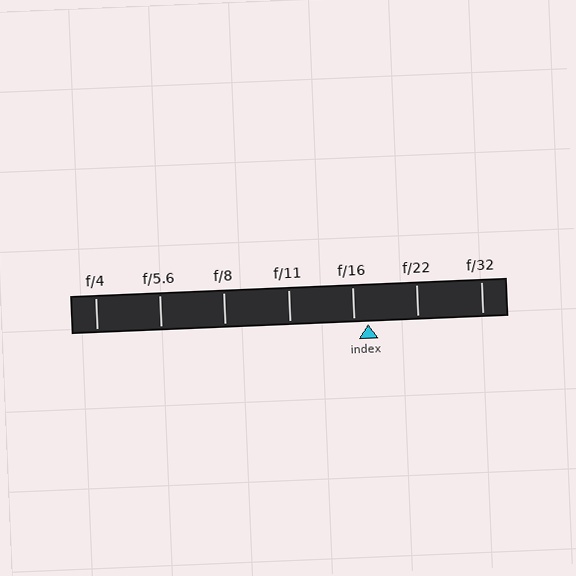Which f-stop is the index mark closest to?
The index mark is closest to f/16.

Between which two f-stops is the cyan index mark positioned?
The index mark is between f/16 and f/22.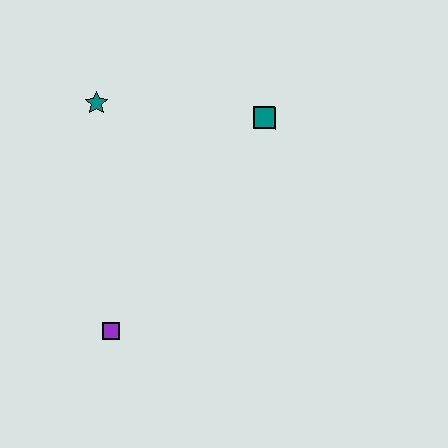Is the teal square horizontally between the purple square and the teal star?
No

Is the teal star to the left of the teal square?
Yes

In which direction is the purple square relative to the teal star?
The purple square is below the teal star.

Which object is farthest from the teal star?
The purple square is farthest from the teal star.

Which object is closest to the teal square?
The teal star is closest to the teal square.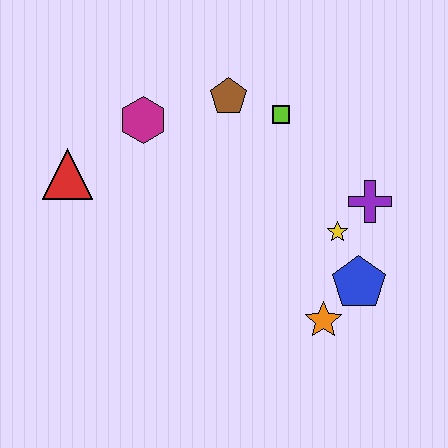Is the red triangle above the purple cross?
Yes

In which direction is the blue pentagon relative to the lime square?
The blue pentagon is below the lime square.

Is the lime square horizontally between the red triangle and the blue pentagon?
Yes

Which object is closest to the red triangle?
The magenta hexagon is closest to the red triangle.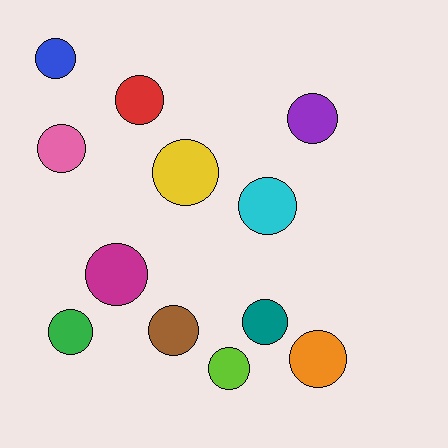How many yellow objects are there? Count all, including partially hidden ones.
There is 1 yellow object.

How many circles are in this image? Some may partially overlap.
There are 12 circles.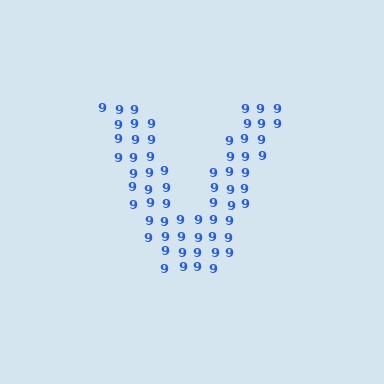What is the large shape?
The large shape is the letter V.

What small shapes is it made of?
It is made of small digit 9's.